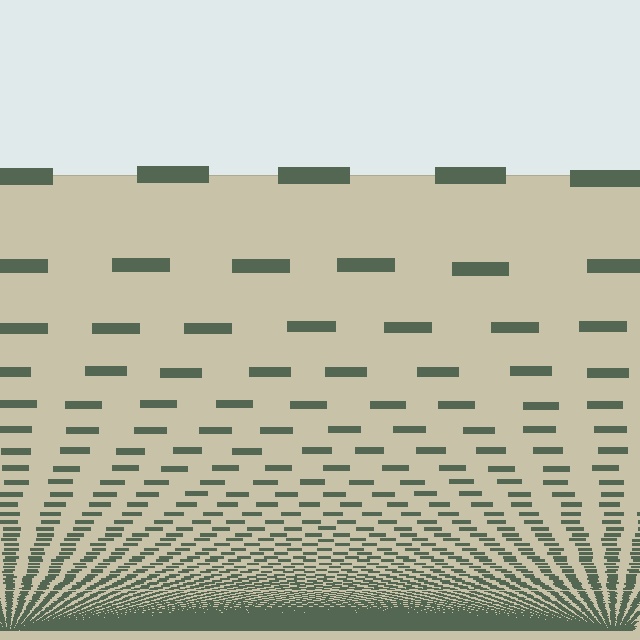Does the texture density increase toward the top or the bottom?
Density increases toward the bottom.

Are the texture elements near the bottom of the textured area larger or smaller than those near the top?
Smaller. The gradient is inverted — elements near the bottom are smaller and denser.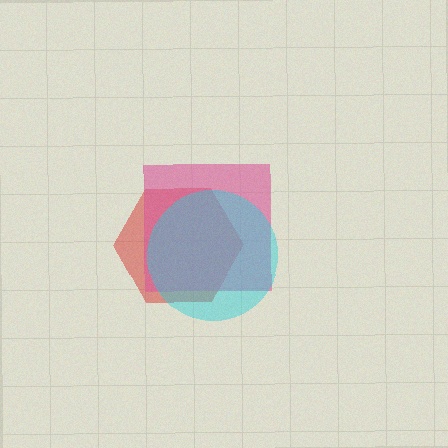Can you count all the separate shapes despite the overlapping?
Yes, there are 3 separate shapes.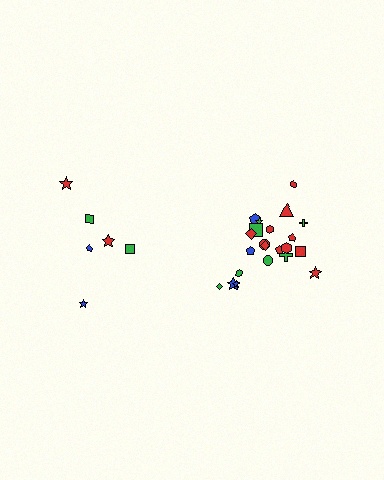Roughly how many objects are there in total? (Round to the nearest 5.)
Roughly 30 objects in total.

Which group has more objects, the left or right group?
The right group.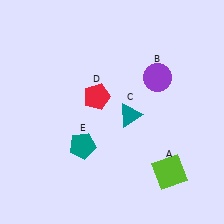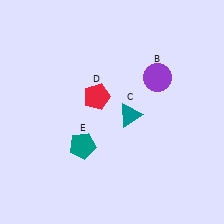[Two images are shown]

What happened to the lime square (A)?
The lime square (A) was removed in Image 2. It was in the bottom-right area of Image 1.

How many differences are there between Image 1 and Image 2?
There is 1 difference between the two images.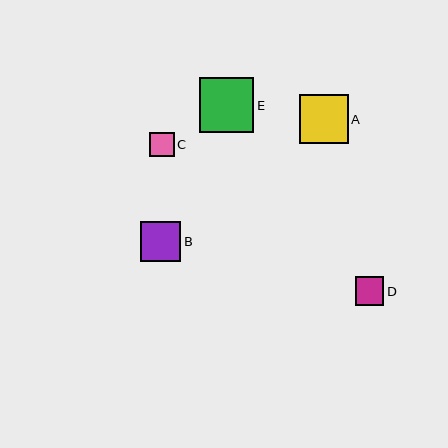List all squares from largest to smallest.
From largest to smallest: E, A, B, D, C.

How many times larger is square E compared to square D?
Square E is approximately 1.9 times the size of square D.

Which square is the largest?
Square E is the largest with a size of approximately 55 pixels.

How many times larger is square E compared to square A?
Square E is approximately 1.1 times the size of square A.